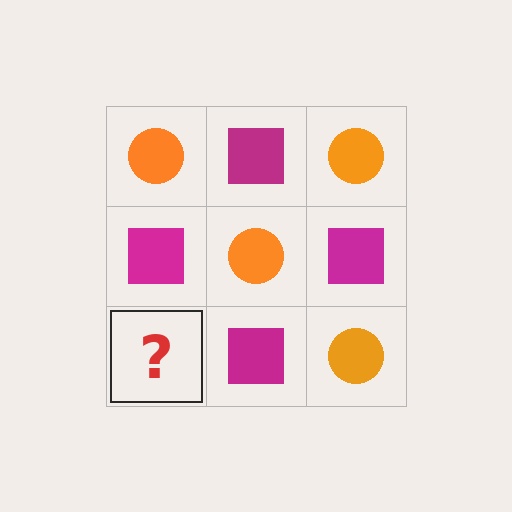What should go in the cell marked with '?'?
The missing cell should contain an orange circle.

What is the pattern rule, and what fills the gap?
The rule is that it alternates orange circle and magenta square in a checkerboard pattern. The gap should be filled with an orange circle.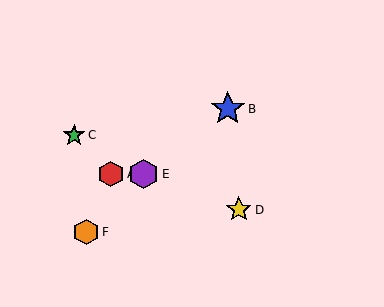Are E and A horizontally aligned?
Yes, both are at y≈174.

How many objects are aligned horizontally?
2 objects (A, E) are aligned horizontally.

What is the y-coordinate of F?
Object F is at y≈232.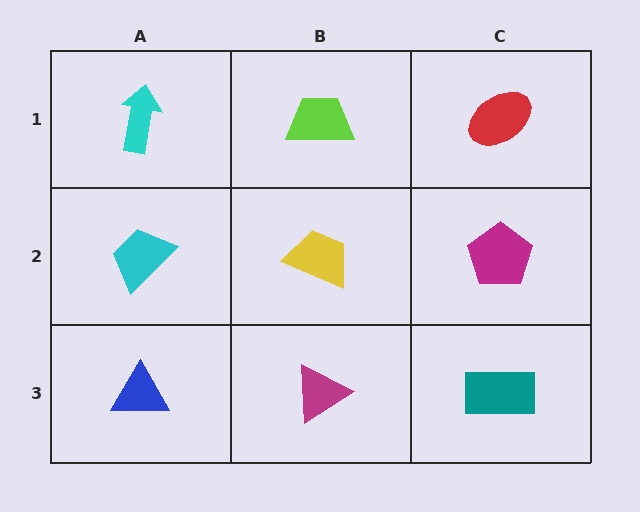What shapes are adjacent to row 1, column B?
A yellow trapezoid (row 2, column B), a cyan arrow (row 1, column A), a red ellipse (row 1, column C).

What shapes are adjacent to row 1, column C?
A magenta pentagon (row 2, column C), a lime trapezoid (row 1, column B).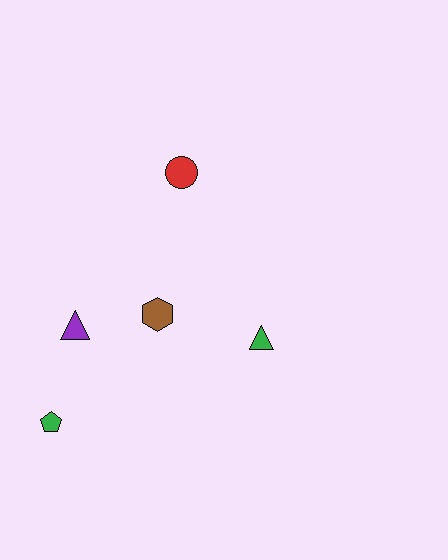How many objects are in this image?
There are 5 objects.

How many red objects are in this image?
There is 1 red object.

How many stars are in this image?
There are no stars.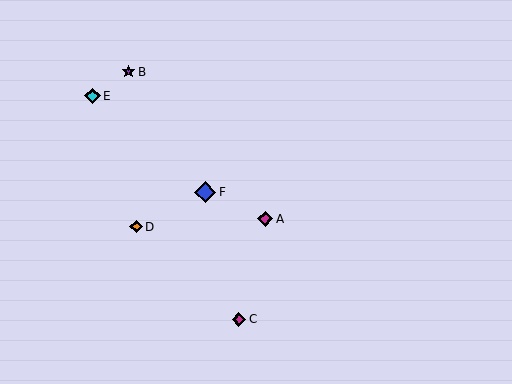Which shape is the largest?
The blue diamond (labeled F) is the largest.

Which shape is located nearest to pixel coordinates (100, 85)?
The cyan diamond (labeled E) at (92, 96) is nearest to that location.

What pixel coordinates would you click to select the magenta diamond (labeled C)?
Click at (239, 319) to select the magenta diamond C.